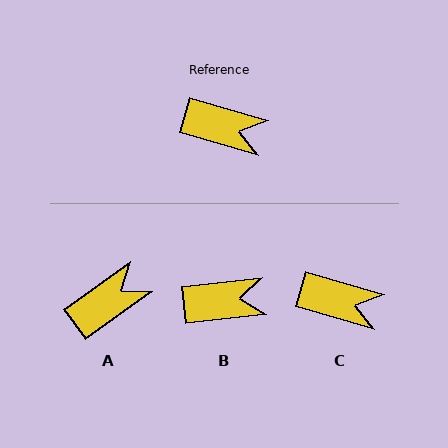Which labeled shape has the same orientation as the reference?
C.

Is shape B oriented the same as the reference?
No, it is off by about 23 degrees.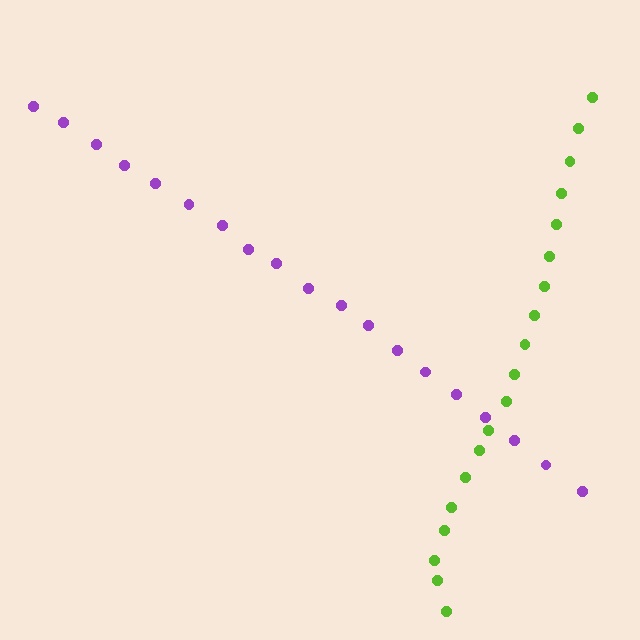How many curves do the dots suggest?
There are 2 distinct paths.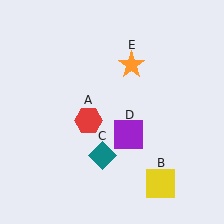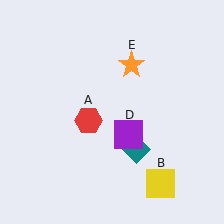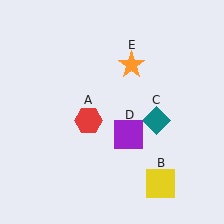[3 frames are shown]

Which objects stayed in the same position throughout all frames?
Red hexagon (object A) and yellow square (object B) and purple square (object D) and orange star (object E) remained stationary.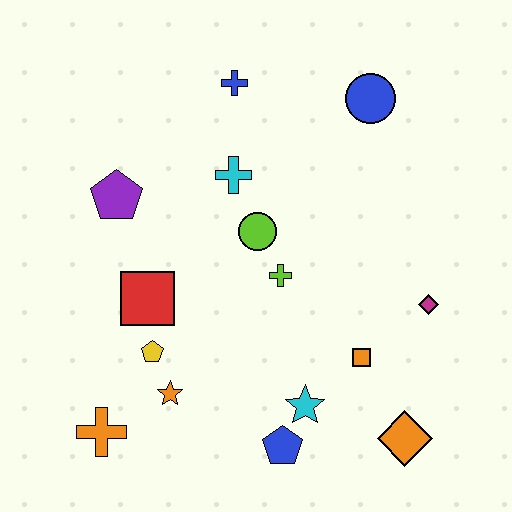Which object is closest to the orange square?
The cyan star is closest to the orange square.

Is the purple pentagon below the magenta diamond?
No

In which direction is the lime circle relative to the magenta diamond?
The lime circle is to the left of the magenta diamond.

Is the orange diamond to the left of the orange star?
No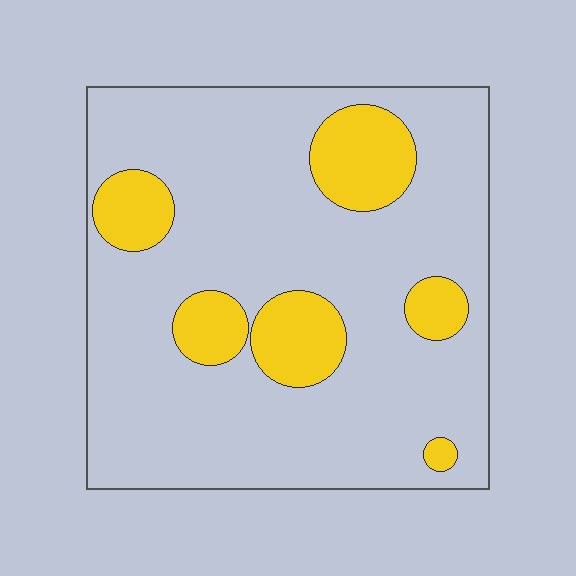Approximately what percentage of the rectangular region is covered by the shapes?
Approximately 20%.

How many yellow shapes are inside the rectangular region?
6.